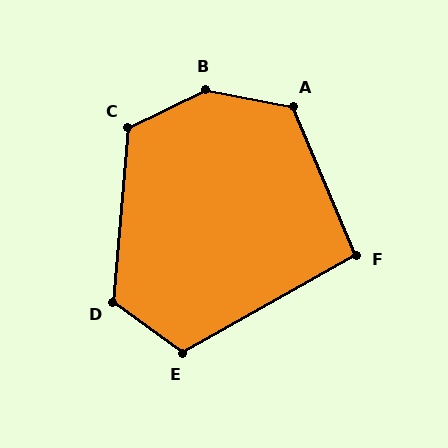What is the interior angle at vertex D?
Approximately 121 degrees (obtuse).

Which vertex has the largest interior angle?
B, at approximately 142 degrees.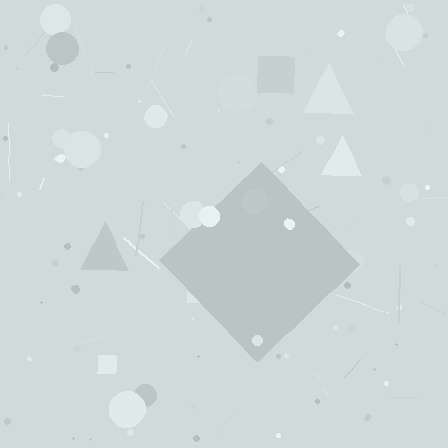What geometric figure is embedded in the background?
A diamond is embedded in the background.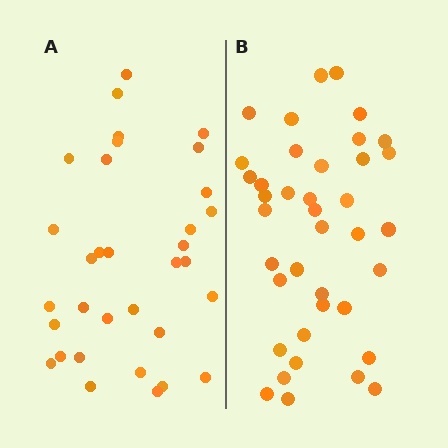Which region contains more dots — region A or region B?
Region B (the right region) has more dots.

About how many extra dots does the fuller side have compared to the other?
Region B has about 6 more dots than region A.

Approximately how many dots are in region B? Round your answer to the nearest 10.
About 40 dots. (The exact count is 39, which rounds to 40.)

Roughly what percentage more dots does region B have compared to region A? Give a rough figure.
About 20% more.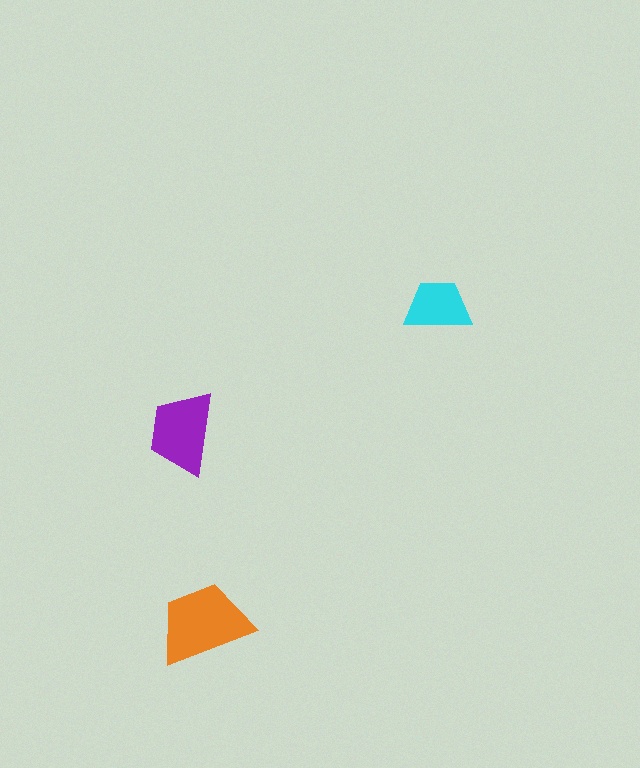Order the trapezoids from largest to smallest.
the orange one, the purple one, the cyan one.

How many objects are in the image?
There are 3 objects in the image.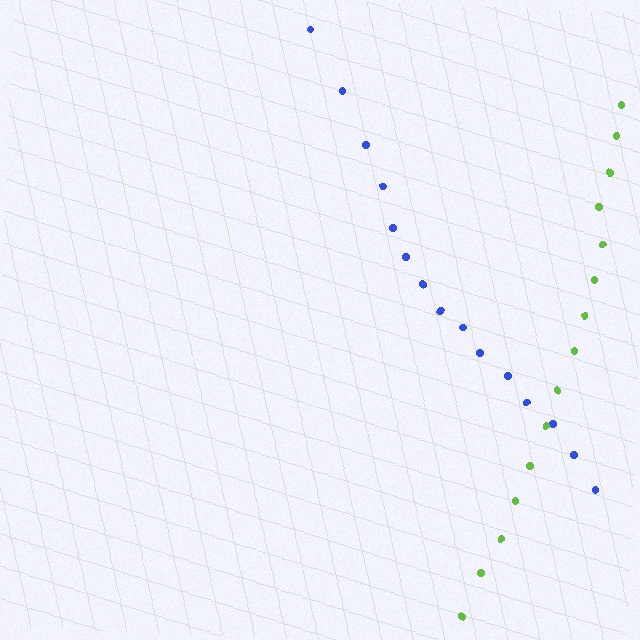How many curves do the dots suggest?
There are 2 distinct paths.